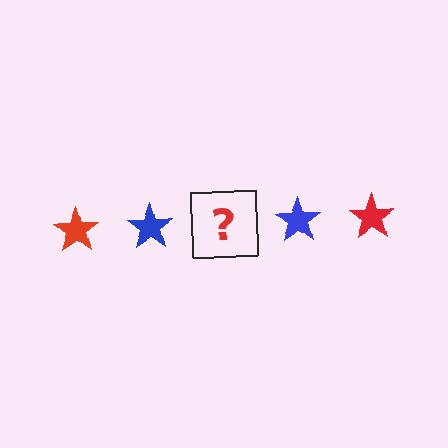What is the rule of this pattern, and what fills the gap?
The rule is that the pattern cycles through red, blue stars. The gap should be filled with a red star.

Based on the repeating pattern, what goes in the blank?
The blank should be a red star.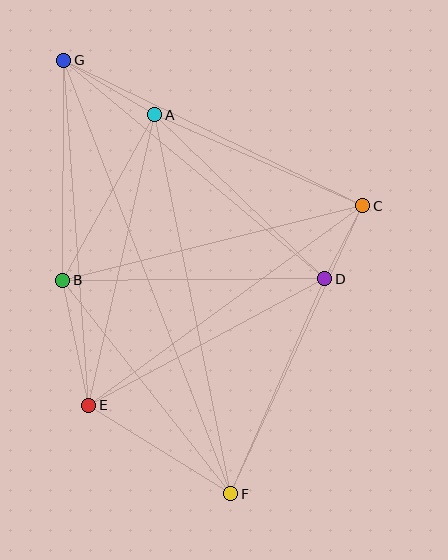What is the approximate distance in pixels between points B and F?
The distance between B and F is approximately 272 pixels.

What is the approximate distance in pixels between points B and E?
The distance between B and E is approximately 128 pixels.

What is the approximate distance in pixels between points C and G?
The distance between C and G is approximately 333 pixels.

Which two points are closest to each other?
Points C and D are closest to each other.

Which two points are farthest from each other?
Points F and G are farthest from each other.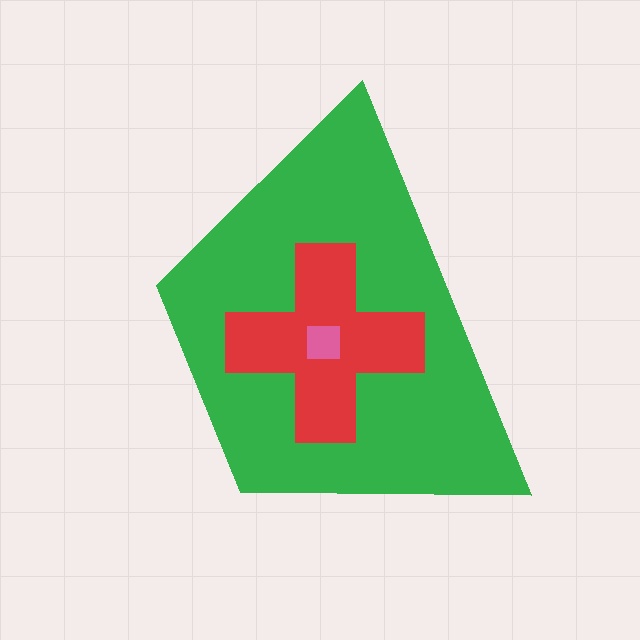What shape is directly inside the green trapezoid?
The red cross.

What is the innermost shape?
The pink square.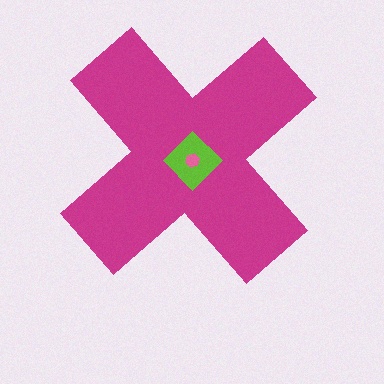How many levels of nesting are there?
3.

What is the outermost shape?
The magenta cross.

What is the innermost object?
The pink hexagon.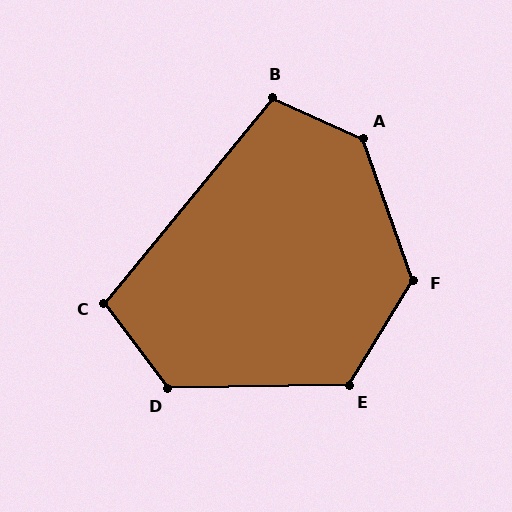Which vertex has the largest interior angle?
A, at approximately 134 degrees.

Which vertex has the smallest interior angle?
C, at approximately 104 degrees.